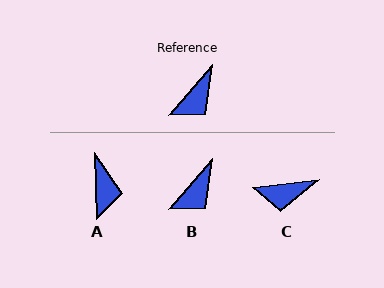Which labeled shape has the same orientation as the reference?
B.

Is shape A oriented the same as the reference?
No, it is off by about 42 degrees.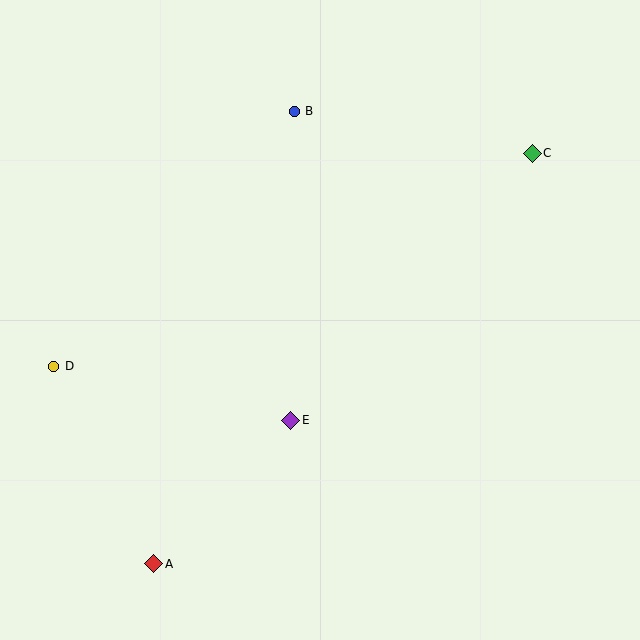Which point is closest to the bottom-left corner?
Point A is closest to the bottom-left corner.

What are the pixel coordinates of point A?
Point A is at (154, 564).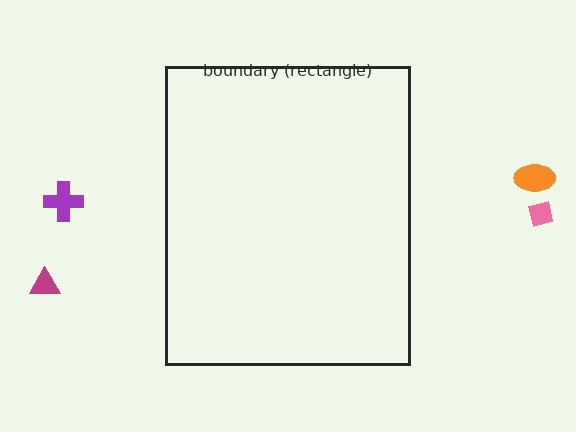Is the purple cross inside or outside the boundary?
Outside.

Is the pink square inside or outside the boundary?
Outside.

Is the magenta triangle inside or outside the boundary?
Outside.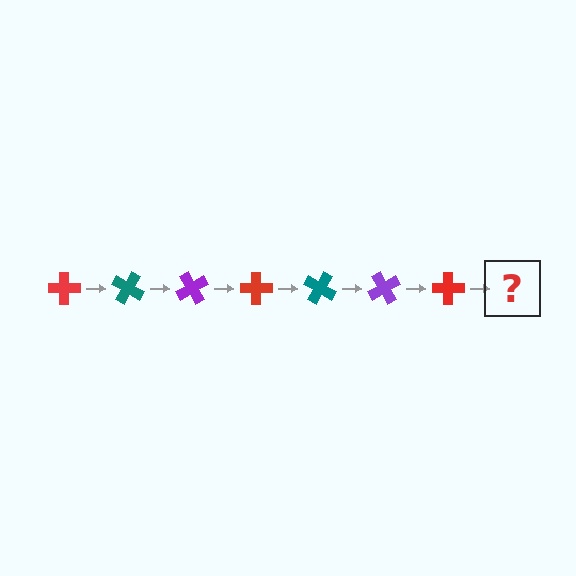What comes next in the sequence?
The next element should be a teal cross, rotated 210 degrees from the start.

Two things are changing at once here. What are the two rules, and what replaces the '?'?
The two rules are that it rotates 30 degrees each step and the color cycles through red, teal, and purple. The '?' should be a teal cross, rotated 210 degrees from the start.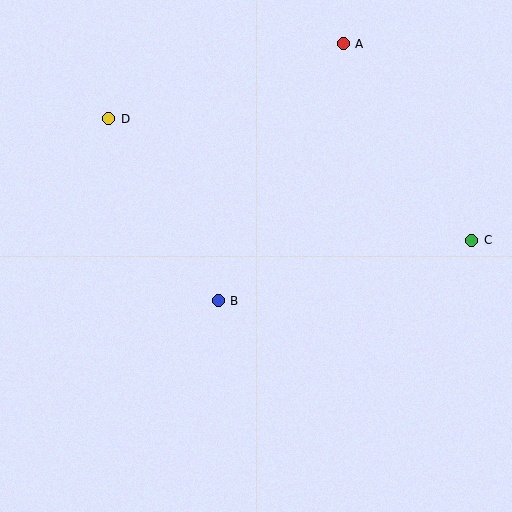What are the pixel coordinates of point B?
Point B is at (218, 301).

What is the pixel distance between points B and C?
The distance between B and C is 261 pixels.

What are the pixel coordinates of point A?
Point A is at (343, 44).